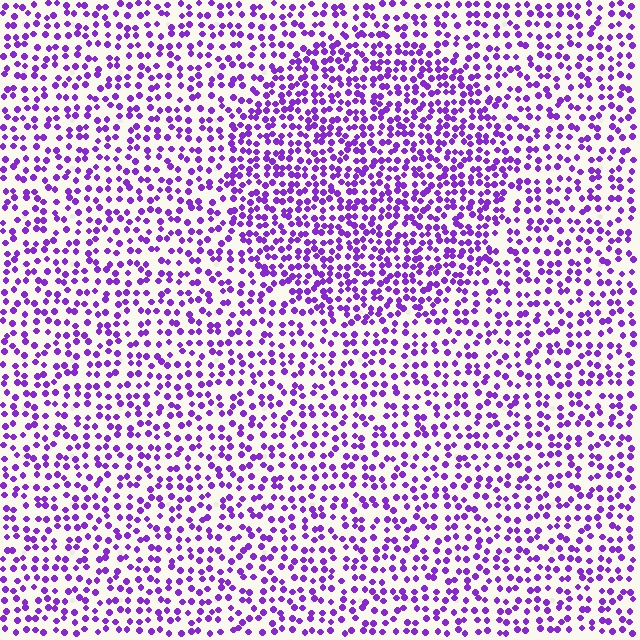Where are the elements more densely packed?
The elements are more densely packed inside the circle boundary.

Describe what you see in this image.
The image contains small purple elements arranged at two different densities. A circle-shaped region is visible where the elements are more densely packed than the surrounding area.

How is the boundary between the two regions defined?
The boundary is defined by a change in element density (approximately 1.6x ratio). All elements are the same color, size, and shape.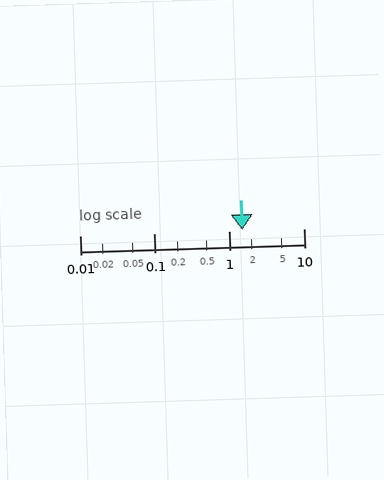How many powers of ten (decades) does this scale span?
The scale spans 3 decades, from 0.01 to 10.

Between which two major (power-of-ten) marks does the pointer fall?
The pointer is between 1 and 10.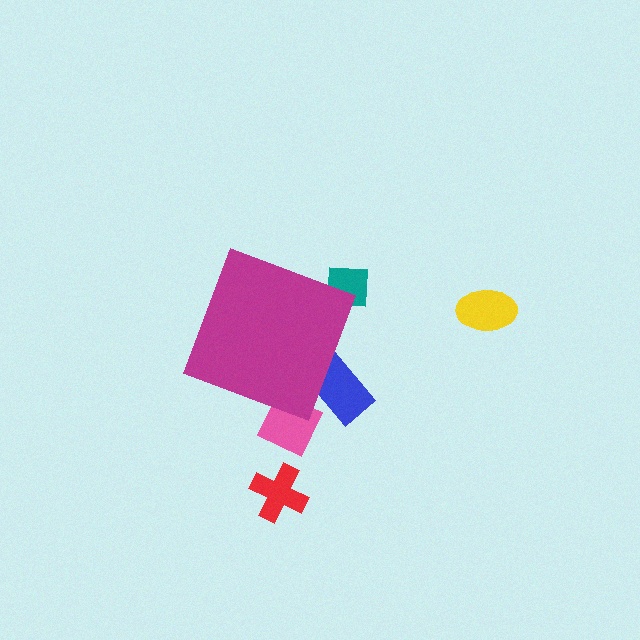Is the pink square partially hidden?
Yes, the pink square is partially hidden behind the magenta diamond.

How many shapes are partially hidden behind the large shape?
3 shapes are partially hidden.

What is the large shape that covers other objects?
A magenta diamond.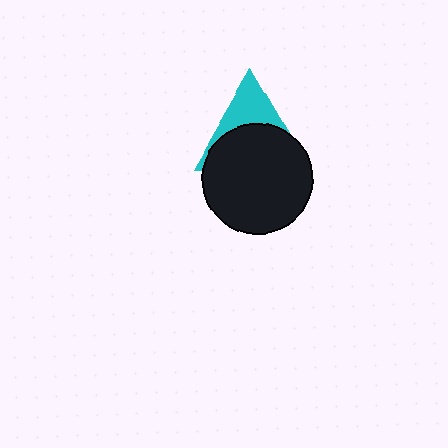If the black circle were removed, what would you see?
You would see the complete cyan triangle.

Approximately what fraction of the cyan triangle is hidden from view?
Roughly 62% of the cyan triangle is hidden behind the black circle.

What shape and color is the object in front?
The object in front is a black circle.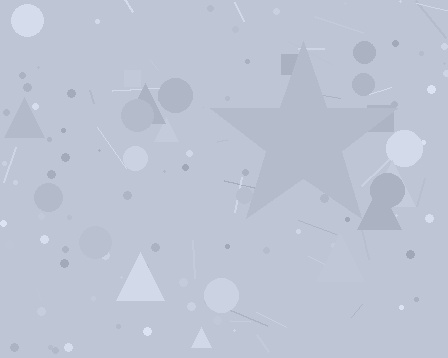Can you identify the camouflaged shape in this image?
The camouflaged shape is a star.